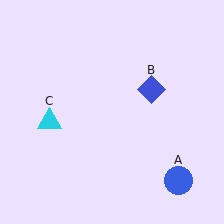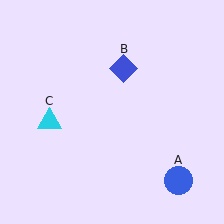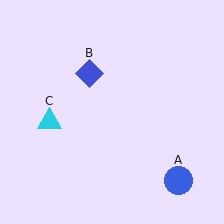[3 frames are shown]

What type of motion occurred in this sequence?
The blue diamond (object B) rotated counterclockwise around the center of the scene.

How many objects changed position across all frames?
1 object changed position: blue diamond (object B).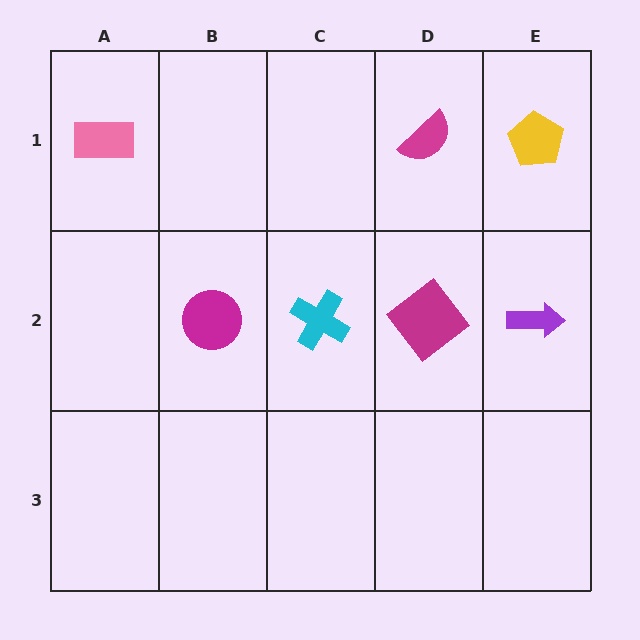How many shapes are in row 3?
0 shapes.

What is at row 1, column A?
A pink rectangle.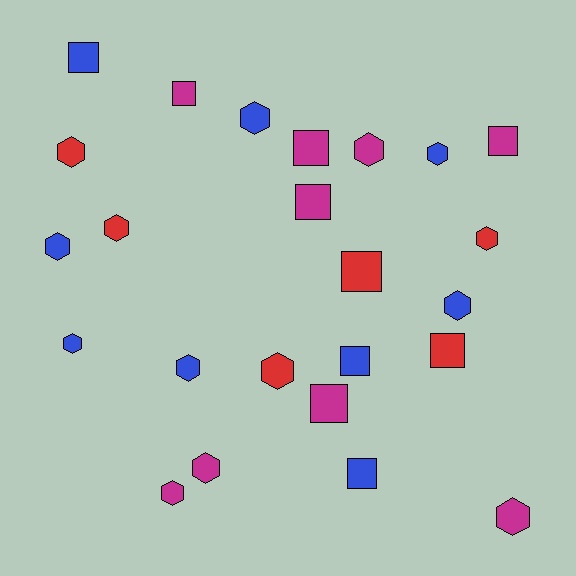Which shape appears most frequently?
Hexagon, with 14 objects.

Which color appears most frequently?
Blue, with 9 objects.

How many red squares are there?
There are 2 red squares.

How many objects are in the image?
There are 24 objects.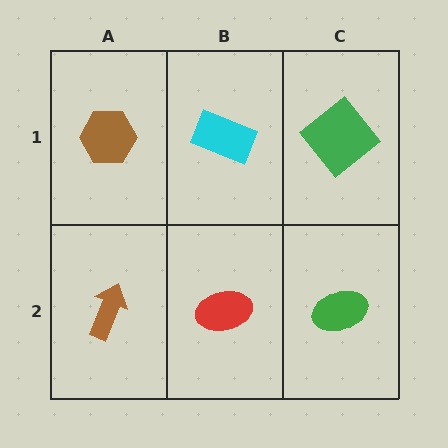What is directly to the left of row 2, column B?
A brown arrow.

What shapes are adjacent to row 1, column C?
A green ellipse (row 2, column C), a cyan rectangle (row 1, column B).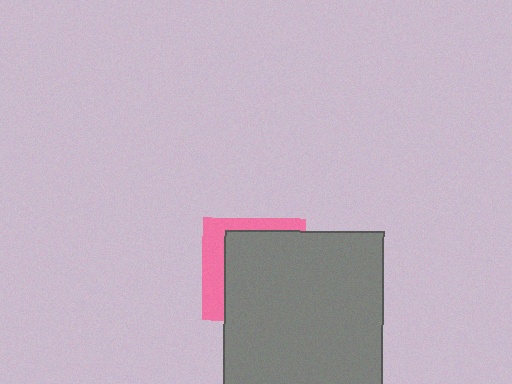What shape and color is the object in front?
The object in front is a gray square.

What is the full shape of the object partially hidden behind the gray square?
The partially hidden object is a pink square.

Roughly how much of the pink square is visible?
A small part of it is visible (roughly 31%).